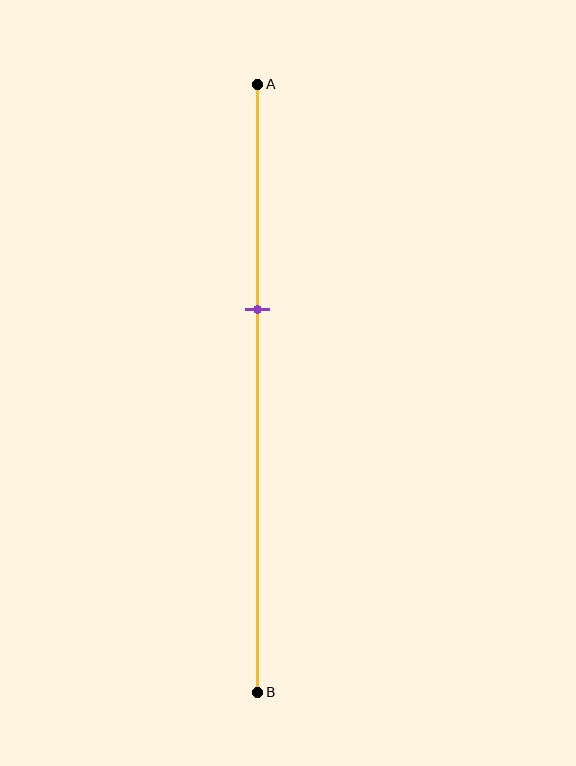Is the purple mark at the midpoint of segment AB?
No, the mark is at about 35% from A, not at the 50% midpoint.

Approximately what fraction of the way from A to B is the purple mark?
The purple mark is approximately 35% of the way from A to B.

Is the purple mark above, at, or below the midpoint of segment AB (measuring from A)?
The purple mark is above the midpoint of segment AB.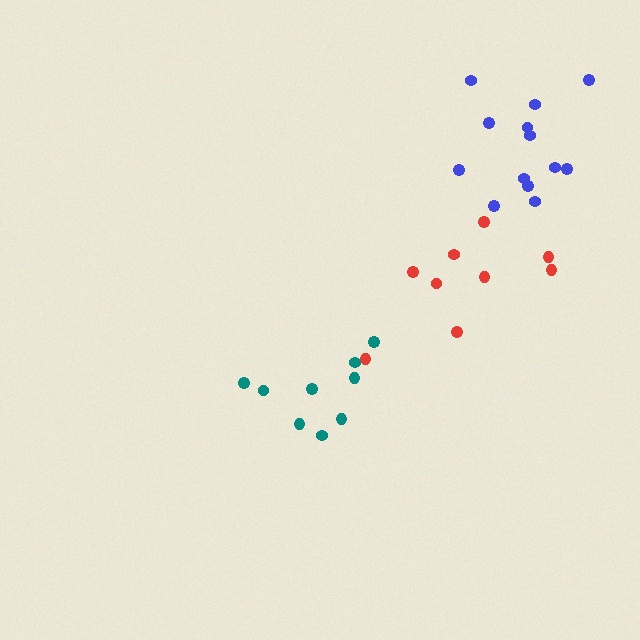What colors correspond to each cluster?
The clusters are colored: teal, red, blue.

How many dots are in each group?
Group 1: 9 dots, Group 2: 9 dots, Group 3: 13 dots (31 total).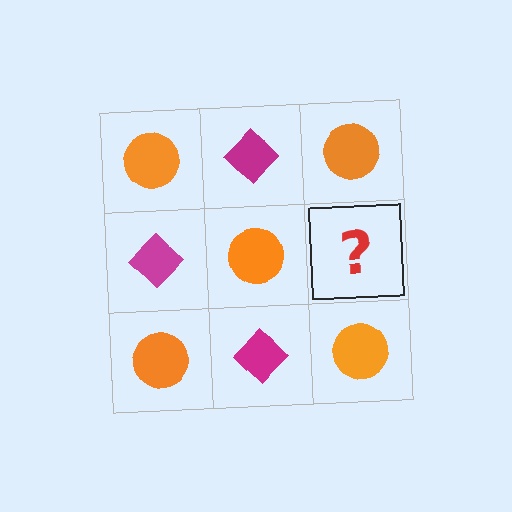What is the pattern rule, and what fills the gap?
The rule is that it alternates orange circle and magenta diamond in a checkerboard pattern. The gap should be filled with a magenta diamond.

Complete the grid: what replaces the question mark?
The question mark should be replaced with a magenta diamond.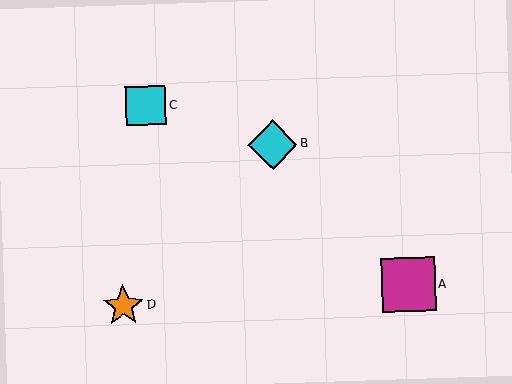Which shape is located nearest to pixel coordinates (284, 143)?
The cyan diamond (labeled B) at (273, 145) is nearest to that location.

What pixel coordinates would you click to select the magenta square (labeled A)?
Click at (409, 285) to select the magenta square A.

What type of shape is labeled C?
Shape C is a cyan square.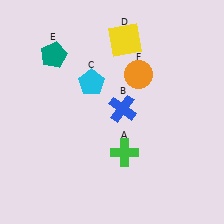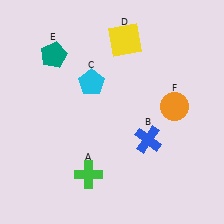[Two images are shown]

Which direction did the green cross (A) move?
The green cross (A) moved left.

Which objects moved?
The objects that moved are: the green cross (A), the blue cross (B), the orange circle (F).